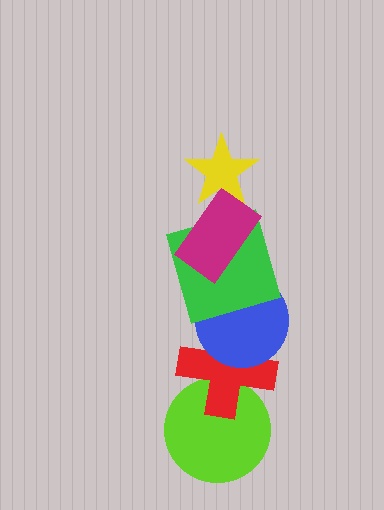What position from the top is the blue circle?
The blue circle is 4th from the top.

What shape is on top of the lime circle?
The red cross is on top of the lime circle.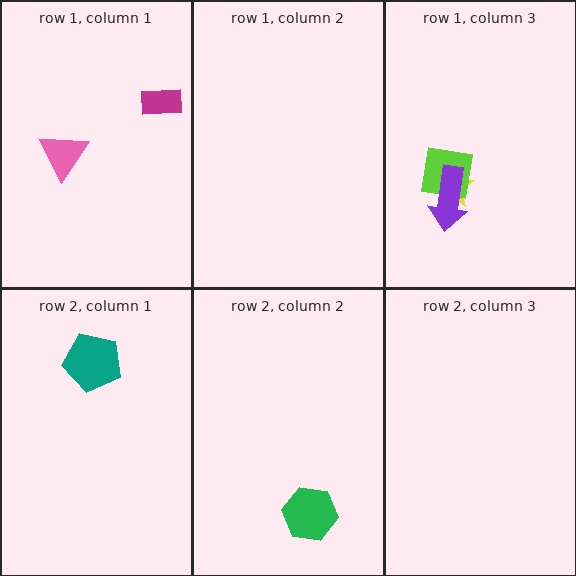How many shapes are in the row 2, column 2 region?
1.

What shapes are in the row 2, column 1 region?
The teal pentagon.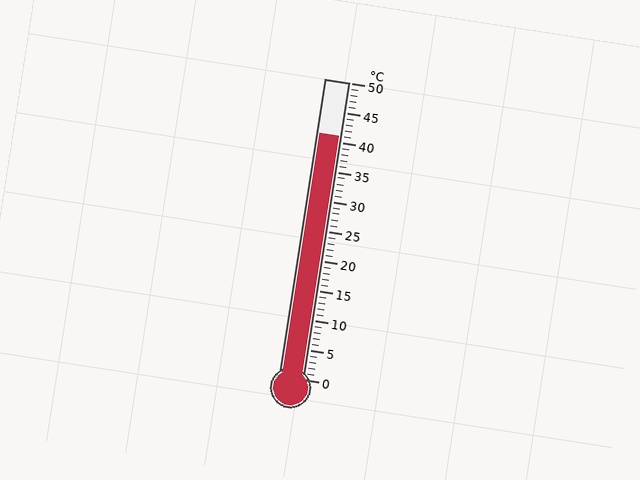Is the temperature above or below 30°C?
The temperature is above 30°C.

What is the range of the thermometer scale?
The thermometer scale ranges from 0°C to 50°C.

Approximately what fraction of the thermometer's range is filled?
The thermometer is filled to approximately 80% of its range.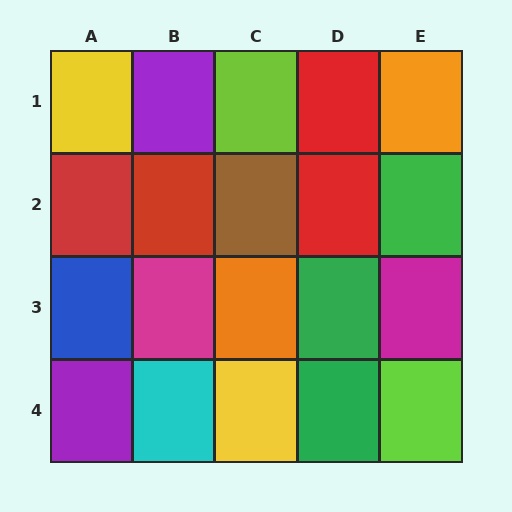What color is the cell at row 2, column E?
Green.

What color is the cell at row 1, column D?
Red.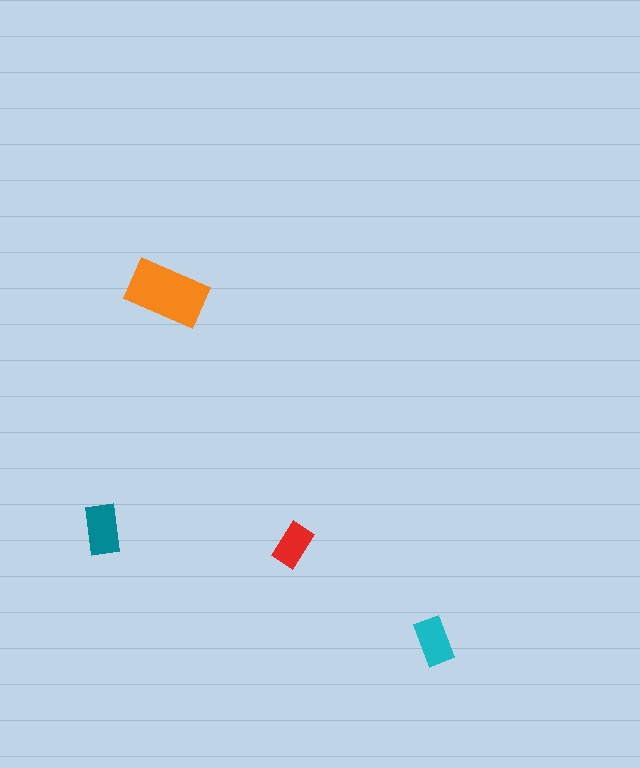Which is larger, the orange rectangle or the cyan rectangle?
The orange one.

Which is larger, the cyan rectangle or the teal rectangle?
The teal one.